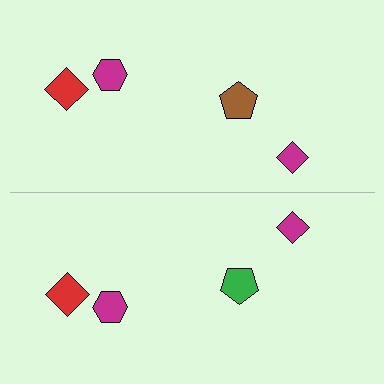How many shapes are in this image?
There are 8 shapes in this image.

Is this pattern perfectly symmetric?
No, the pattern is not perfectly symmetric. The green pentagon on the bottom side breaks the symmetry — its mirror counterpart is brown.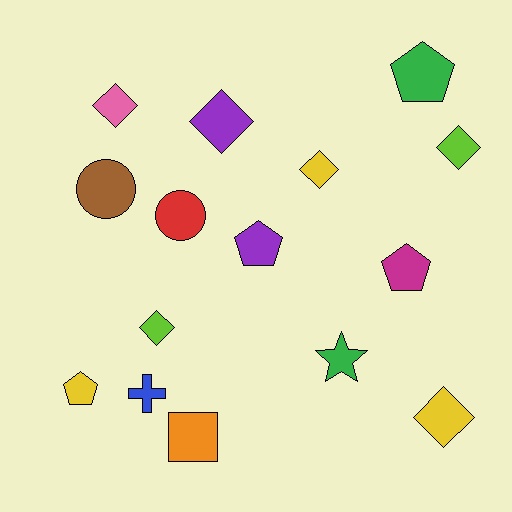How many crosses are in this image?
There is 1 cross.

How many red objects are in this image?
There is 1 red object.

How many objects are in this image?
There are 15 objects.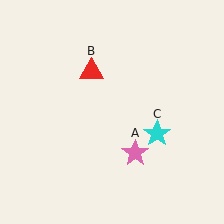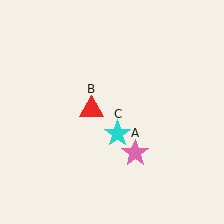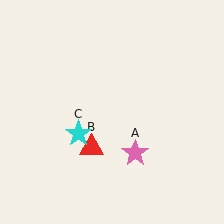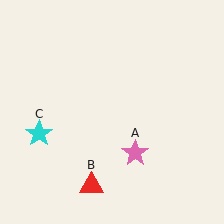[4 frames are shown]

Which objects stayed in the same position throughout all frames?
Pink star (object A) remained stationary.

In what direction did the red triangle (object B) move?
The red triangle (object B) moved down.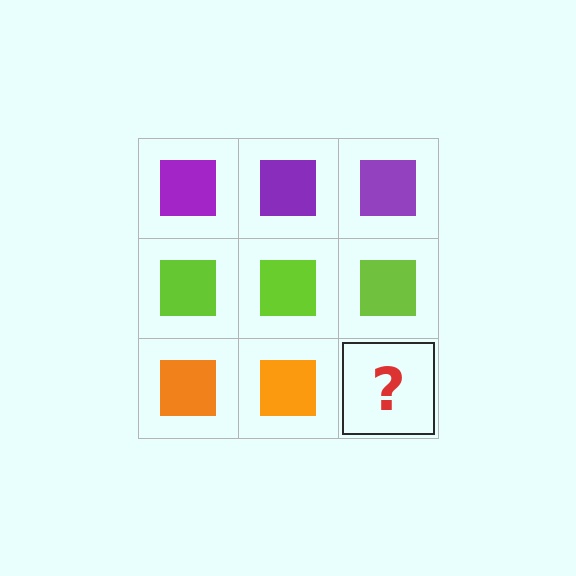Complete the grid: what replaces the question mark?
The question mark should be replaced with an orange square.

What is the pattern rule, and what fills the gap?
The rule is that each row has a consistent color. The gap should be filled with an orange square.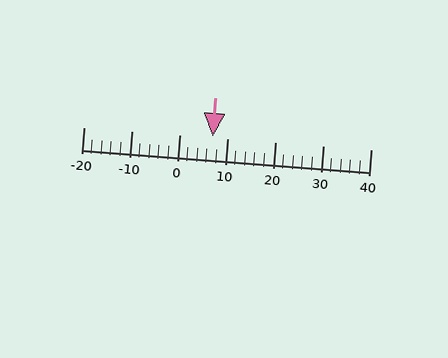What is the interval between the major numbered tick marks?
The major tick marks are spaced 10 units apart.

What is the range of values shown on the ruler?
The ruler shows values from -20 to 40.